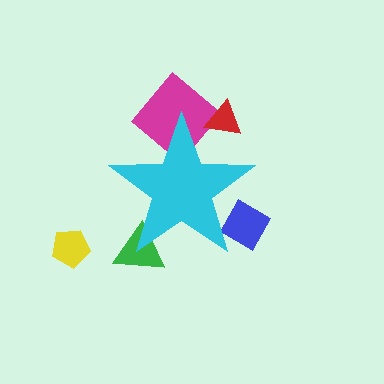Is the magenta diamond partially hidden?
Yes, the magenta diamond is partially hidden behind the cyan star.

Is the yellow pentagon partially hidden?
No, the yellow pentagon is fully visible.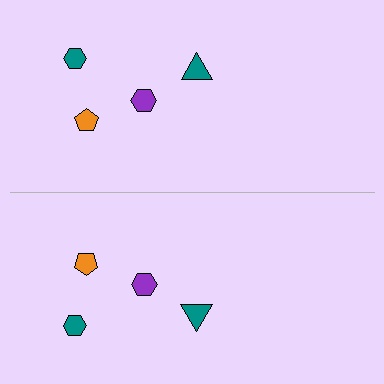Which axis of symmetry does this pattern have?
The pattern has a horizontal axis of symmetry running through the center of the image.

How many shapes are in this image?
There are 8 shapes in this image.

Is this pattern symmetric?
Yes, this pattern has bilateral (reflection) symmetry.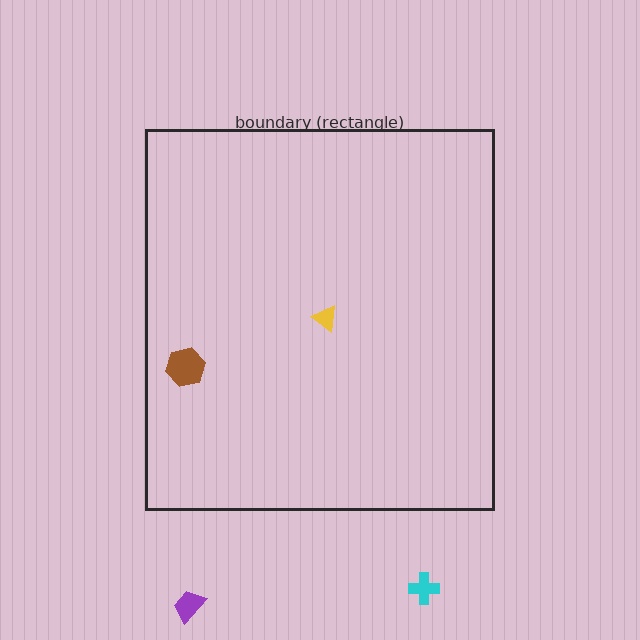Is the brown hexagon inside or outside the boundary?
Inside.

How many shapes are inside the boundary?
2 inside, 2 outside.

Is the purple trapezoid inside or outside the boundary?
Outside.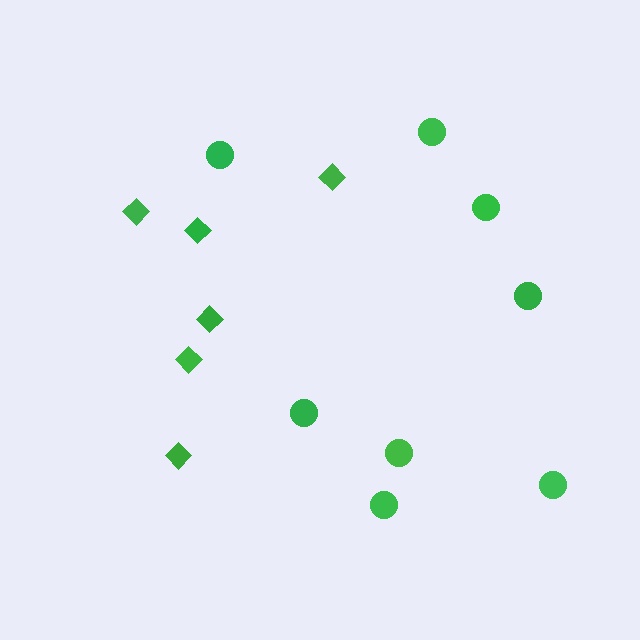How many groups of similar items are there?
There are 2 groups: one group of circles (8) and one group of diamonds (6).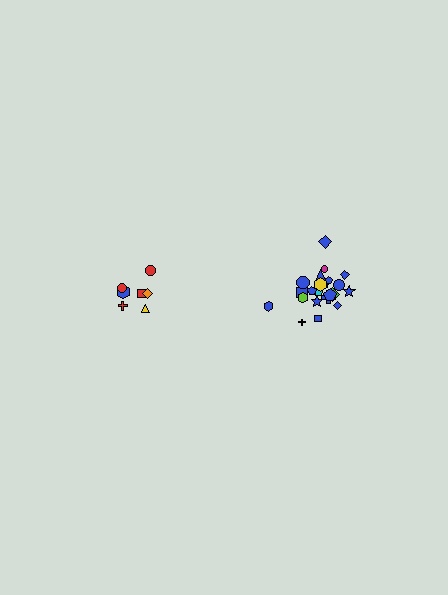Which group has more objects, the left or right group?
The right group.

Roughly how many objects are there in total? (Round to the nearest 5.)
Roughly 30 objects in total.